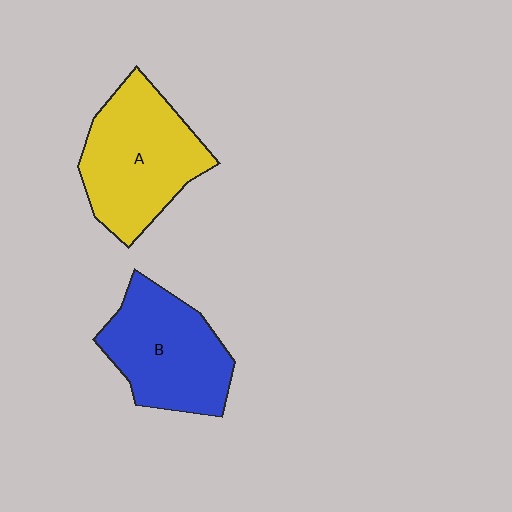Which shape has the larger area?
Shape A (yellow).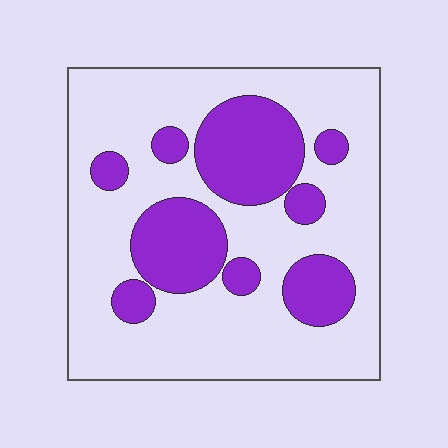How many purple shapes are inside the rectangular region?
9.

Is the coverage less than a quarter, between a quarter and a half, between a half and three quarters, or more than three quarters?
Between a quarter and a half.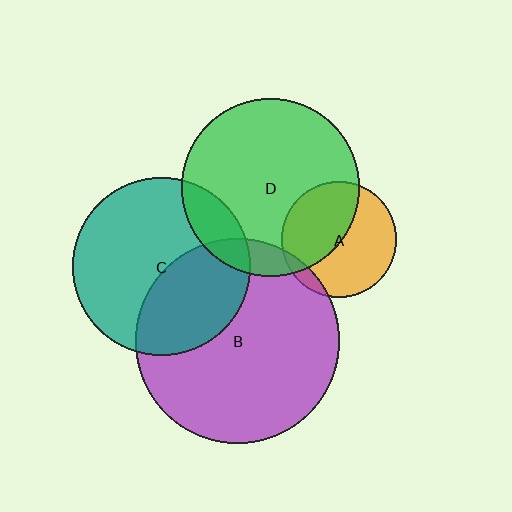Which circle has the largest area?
Circle B (purple).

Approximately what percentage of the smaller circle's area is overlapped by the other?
Approximately 15%.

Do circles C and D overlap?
Yes.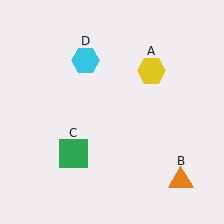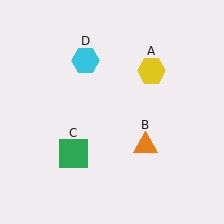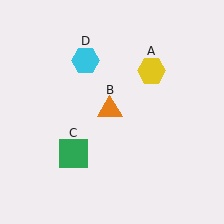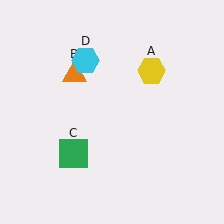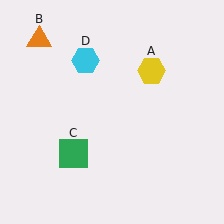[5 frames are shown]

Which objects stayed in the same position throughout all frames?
Yellow hexagon (object A) and green square (object C) and cyan hexagon (object D) remained stationary.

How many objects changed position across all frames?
1 object changed position: orange triangle (object B).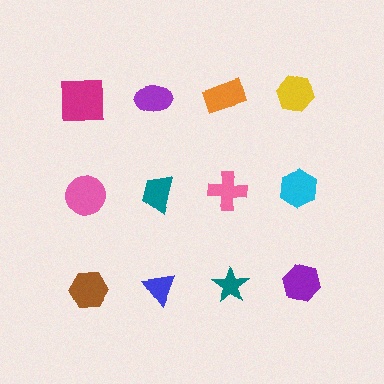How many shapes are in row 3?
4 shapes.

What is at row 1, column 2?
A purple ellipse.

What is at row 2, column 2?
A teal trapezoid.